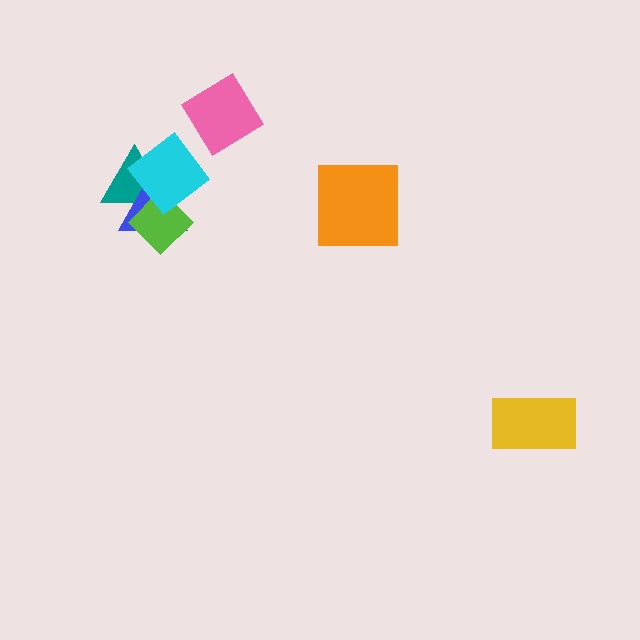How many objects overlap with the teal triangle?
3 objects overlap with the teal triangle.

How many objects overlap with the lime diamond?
3 objects overlap with the lime diamond.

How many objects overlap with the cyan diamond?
3 objects overlap with the cyan diamond.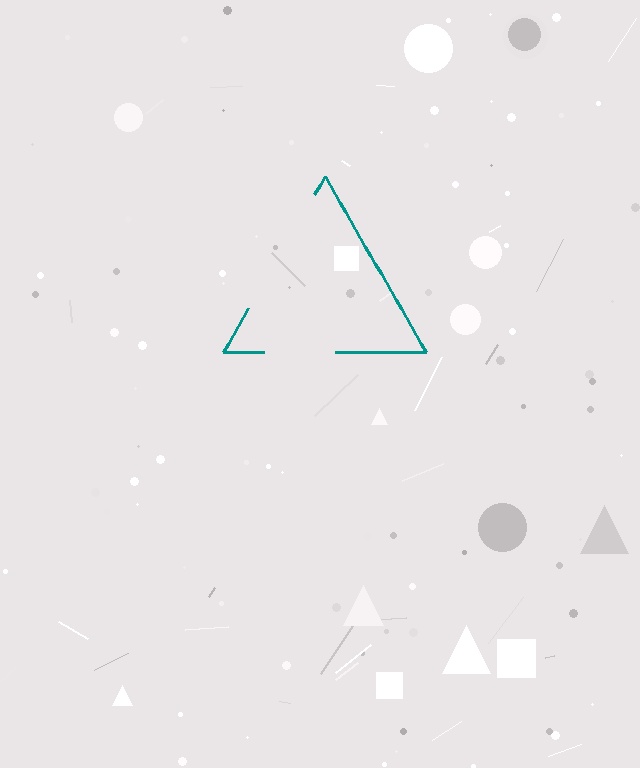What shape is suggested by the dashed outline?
The dashed outline suggests a triangle.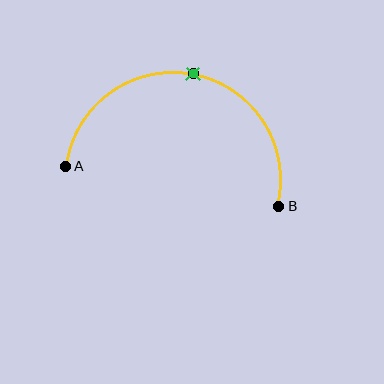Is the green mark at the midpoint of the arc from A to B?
Yes. The green mark lies on the arc at equal arc-length from both A and B — it is the arc midpoint.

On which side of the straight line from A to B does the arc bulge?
The arc bulges above the straight line connecting A and B.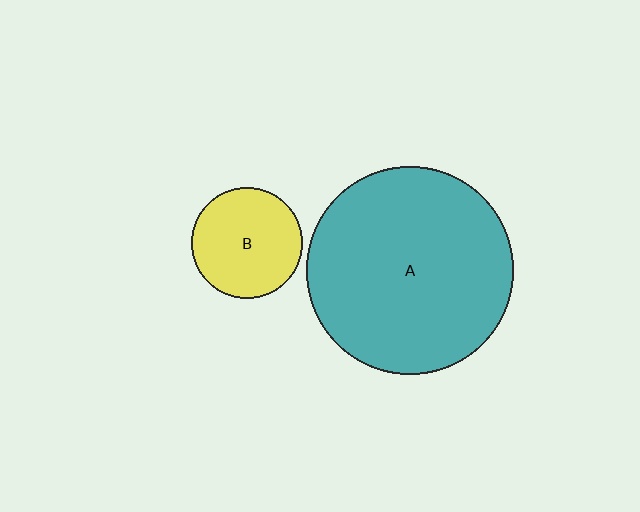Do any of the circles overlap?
No, none of the circles overlap.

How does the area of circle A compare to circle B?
Approximately 3.5 times.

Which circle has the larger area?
Circle A (teal).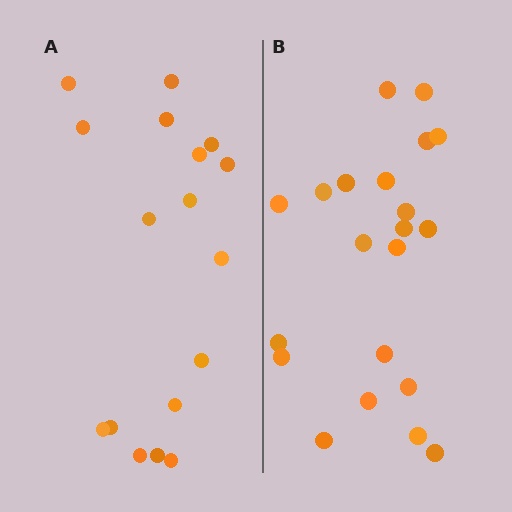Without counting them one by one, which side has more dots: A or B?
Region B (the right region) has more dots.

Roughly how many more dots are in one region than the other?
Region B has about 4 more dots than region A.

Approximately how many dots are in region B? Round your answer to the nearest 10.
About 20 dots. (The exact count is 21, which rounds to 20.)